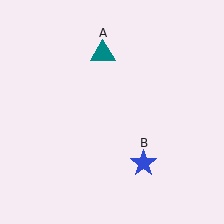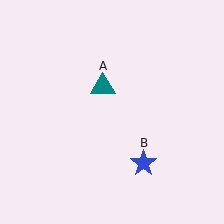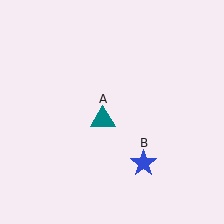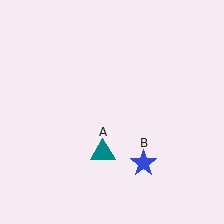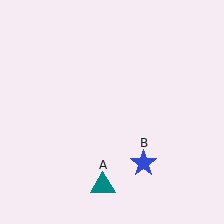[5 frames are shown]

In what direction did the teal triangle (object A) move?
The teal triangle (object A) moved down.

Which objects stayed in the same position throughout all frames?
Blue star (object B) remained stationary.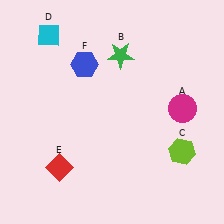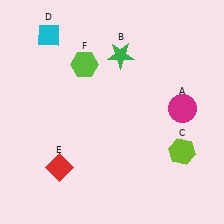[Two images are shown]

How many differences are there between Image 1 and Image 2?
There is 1 difference between the two images.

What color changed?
The hexagon (F) changed from blue in Image 1 to lime in Image 2.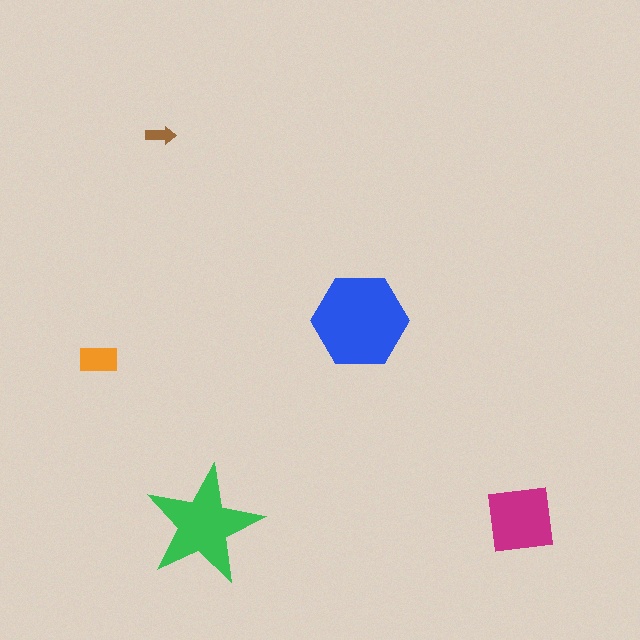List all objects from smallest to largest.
The brown arrow, the orange rectangle, the magenta square, the green star, the blue hexagon.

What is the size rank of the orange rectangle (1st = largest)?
4th.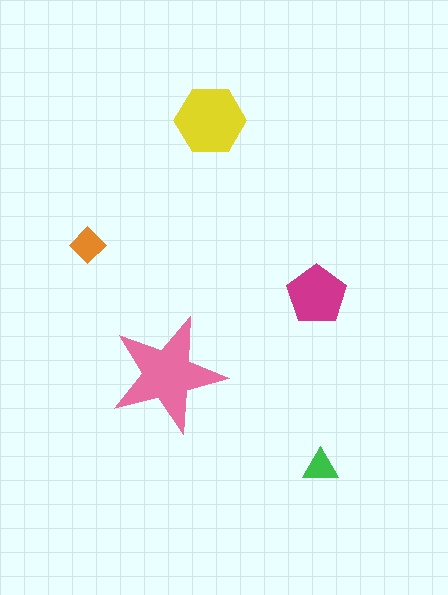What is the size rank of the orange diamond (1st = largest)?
4th.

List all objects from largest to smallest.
The pink star, the yellow hexagon, the magenta pentagon, the orange diamond, the green triangle.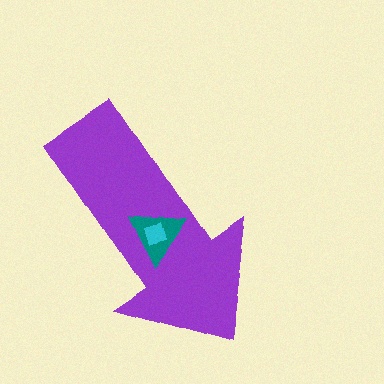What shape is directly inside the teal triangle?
The cyan diamond.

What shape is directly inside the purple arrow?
The teal triangle.